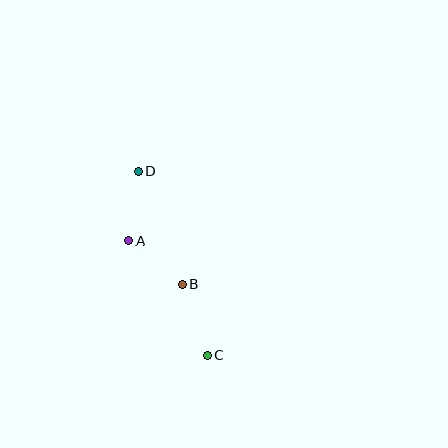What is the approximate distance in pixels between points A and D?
The distance between A and D is approximately 70 pixels.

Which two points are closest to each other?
Points A and B are closest to each other.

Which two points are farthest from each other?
Points C and D are farthest from each other.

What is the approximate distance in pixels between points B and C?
The distance between B and C is approximately 75 pixels.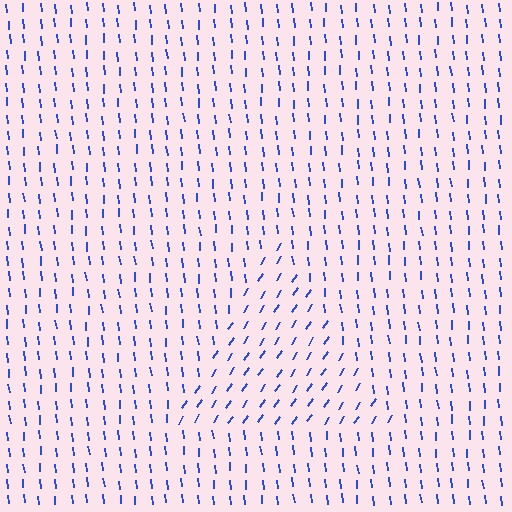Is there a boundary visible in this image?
Yes, there is a texture boundary formed by a change in line orientation.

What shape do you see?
I see a triangle.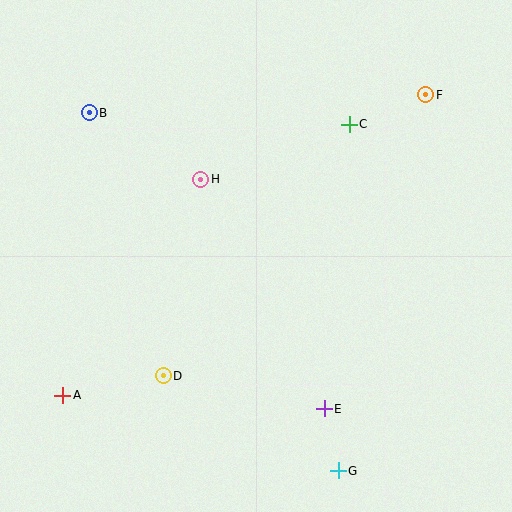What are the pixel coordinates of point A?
Point A is at (63, 395).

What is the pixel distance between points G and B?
The distance between G and B is 436 pixels.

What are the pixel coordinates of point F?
Point F is at (426, 95).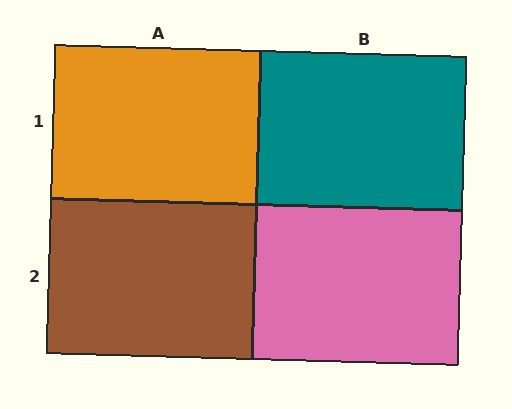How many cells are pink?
1 cell is pink.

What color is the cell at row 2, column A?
Brown.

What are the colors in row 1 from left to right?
Orange, teal.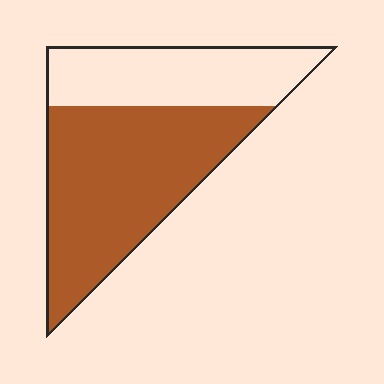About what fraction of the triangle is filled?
About five eighths (5/8).